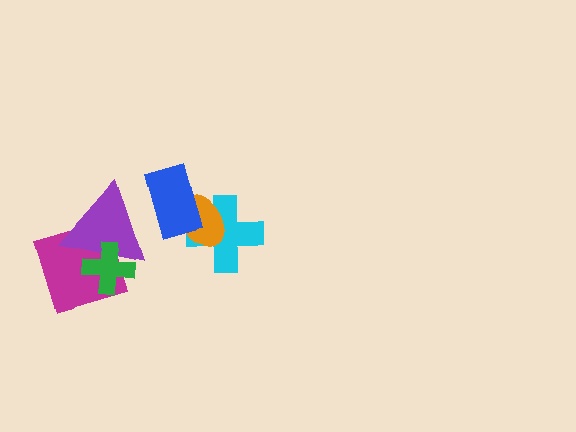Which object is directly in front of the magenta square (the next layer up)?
The purple triangle is directly in front of the magenta square.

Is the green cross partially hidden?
No, no other shape covers it.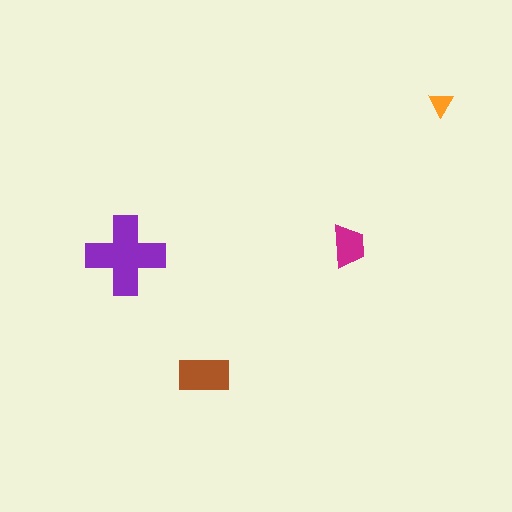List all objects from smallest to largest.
The orange triangle, the magenta trapezoid, the brown rectangle, the purple cross.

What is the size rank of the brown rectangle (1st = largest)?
2nd.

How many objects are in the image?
There are 4 objects in the image.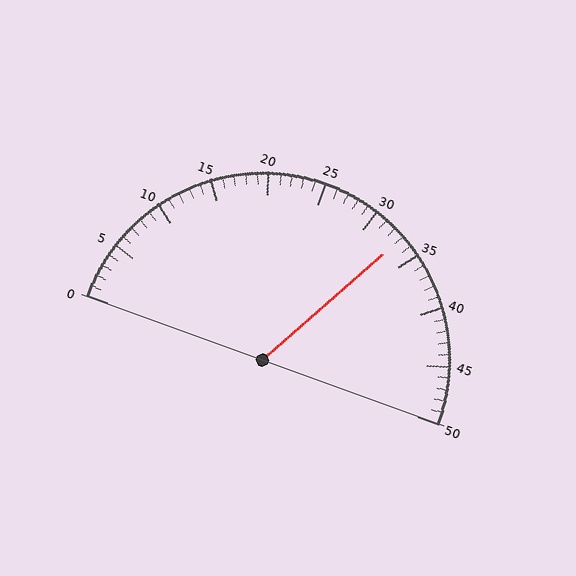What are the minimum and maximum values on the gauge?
The gauge ranges from 0 to 50.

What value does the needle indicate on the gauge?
The needle indicates approximately 33.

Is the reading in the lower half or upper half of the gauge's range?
The reading is in the upper half of the range (0 to 50).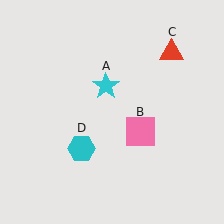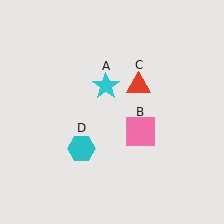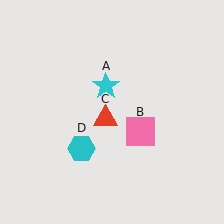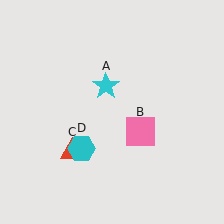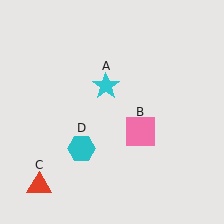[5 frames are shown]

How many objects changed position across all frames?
1 object changed position: red triangle (object C).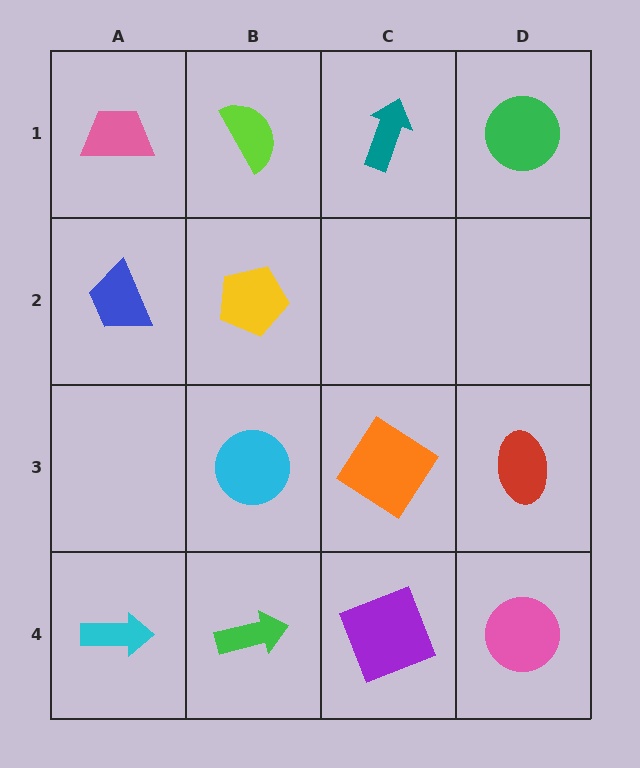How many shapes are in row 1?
4 shapes.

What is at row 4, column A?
A cyan arrow.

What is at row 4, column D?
A pink circle.